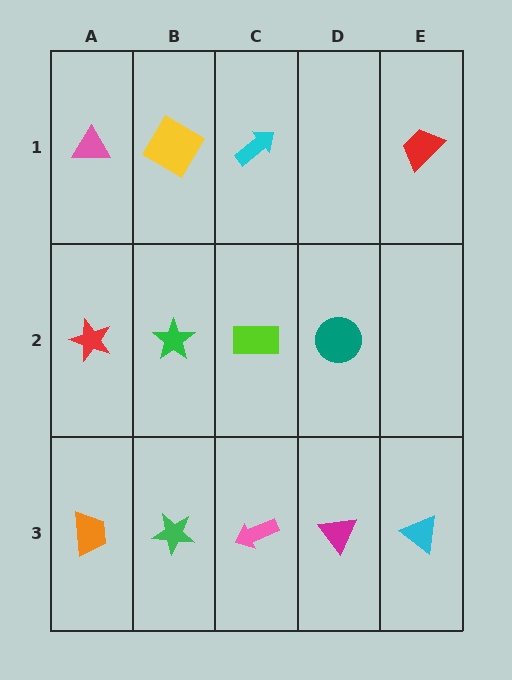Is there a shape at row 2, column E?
No, that cell is empty.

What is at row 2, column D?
A teal circle.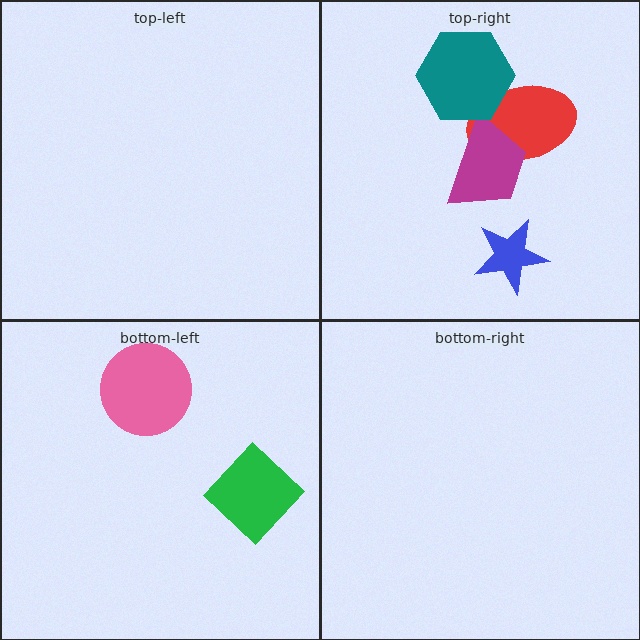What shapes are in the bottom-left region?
The green diamond, the pink circle.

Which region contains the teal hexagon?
The top-right region.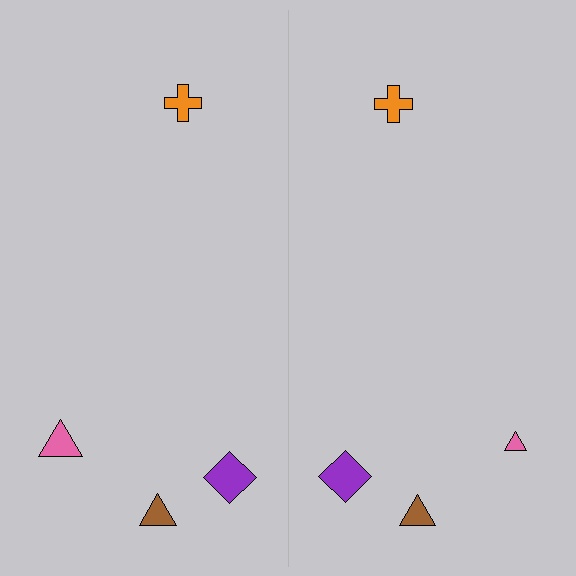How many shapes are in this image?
There are 8 shapes in this image.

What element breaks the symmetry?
The pink triangle on the right side has a different size than its mirror counterpart.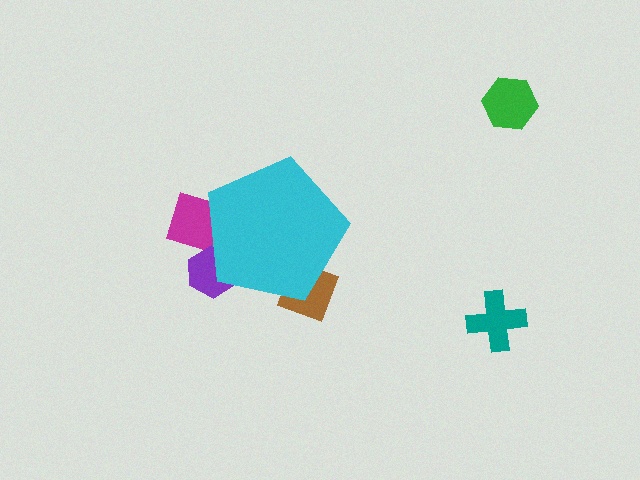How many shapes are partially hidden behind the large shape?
3 shapes are partially hidden.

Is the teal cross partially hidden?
No, the teal cross is fully visible.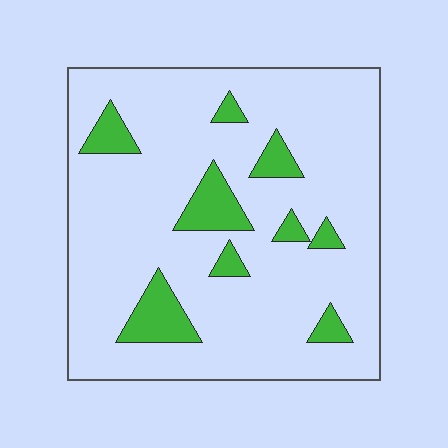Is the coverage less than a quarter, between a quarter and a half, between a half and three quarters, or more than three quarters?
Less than a quarter.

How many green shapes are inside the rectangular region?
9.